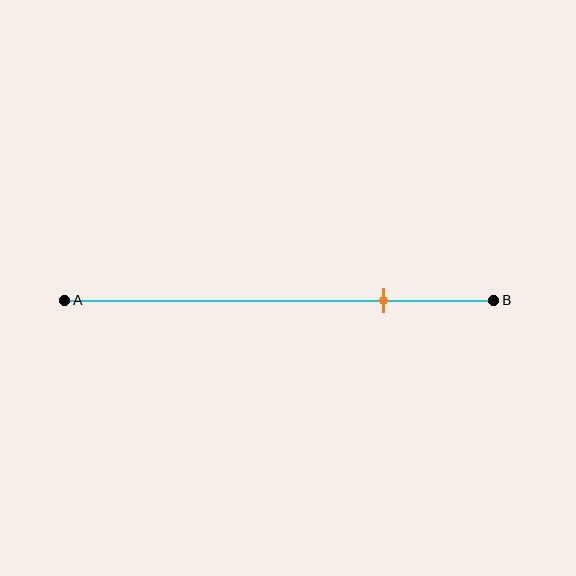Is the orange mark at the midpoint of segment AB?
No, the mark is at about 75% from A, not at the 50% midpoint.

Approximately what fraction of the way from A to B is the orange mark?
The orange mark is approximately 75% of the way from A to B.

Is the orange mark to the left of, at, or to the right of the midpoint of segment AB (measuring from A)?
The orange mark is to the right of the midpoint of segment AB.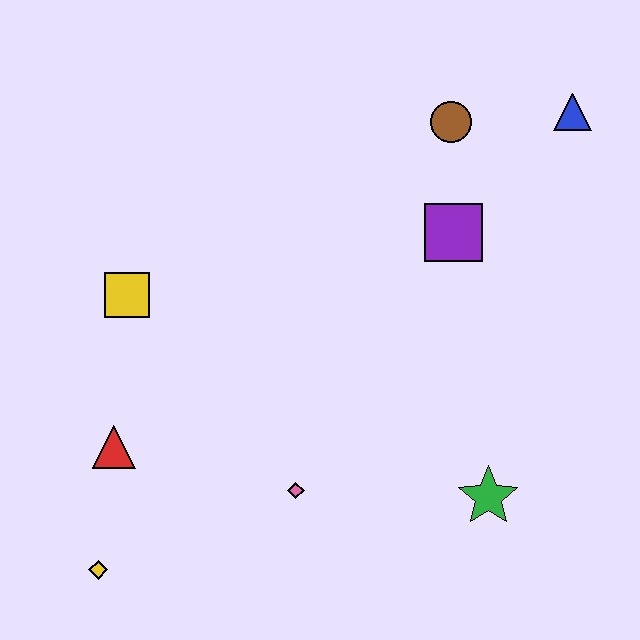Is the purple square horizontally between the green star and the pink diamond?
Yes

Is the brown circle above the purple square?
Yes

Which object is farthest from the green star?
The yellow square is farthest from the green star.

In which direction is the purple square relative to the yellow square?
The purple square is to the right of the yellow square.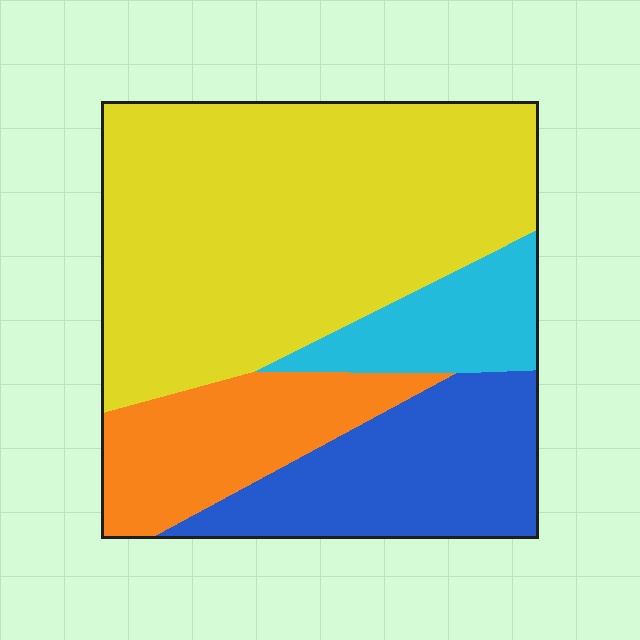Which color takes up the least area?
Cyan, at roughly 10%.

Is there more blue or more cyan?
Blue.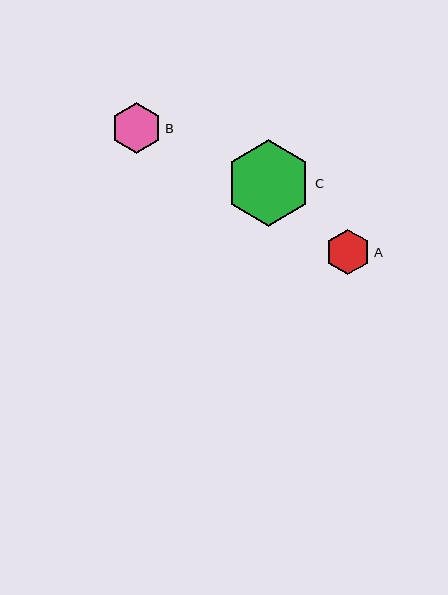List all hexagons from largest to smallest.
From largest to smallest: C, B, A.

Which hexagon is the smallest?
Hexagon A is the smallest with a size of approximately 46 pixels.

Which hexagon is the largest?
Hexagon C is the largest with a size of approximately 86 pixels.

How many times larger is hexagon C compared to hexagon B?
Hexagon C is approximately 1.7 times the size of hexagon B.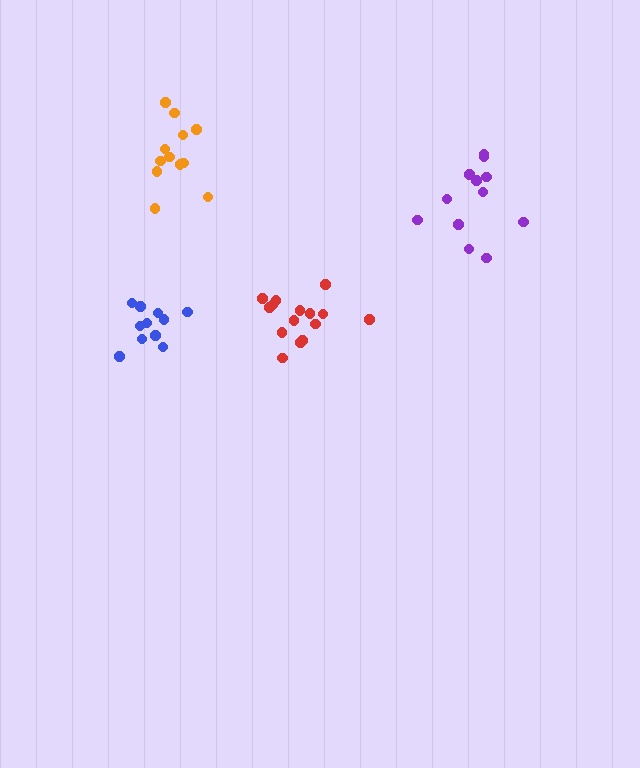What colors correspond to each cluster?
The clusters are colored: orange, blue, purple, red.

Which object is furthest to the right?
The purple cluster is rightmost.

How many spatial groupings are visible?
There are 4 spatial groupings.